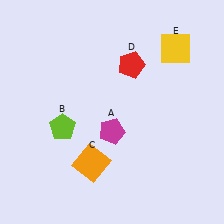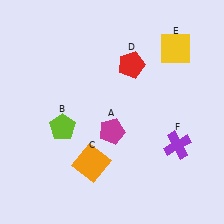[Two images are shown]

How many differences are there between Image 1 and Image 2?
There is 1 difference between the two images.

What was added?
A purple cross (F) was added in Image 2.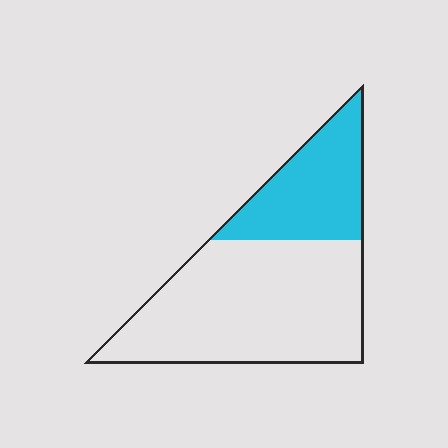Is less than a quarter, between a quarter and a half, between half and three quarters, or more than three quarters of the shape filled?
Between a quarter and a half.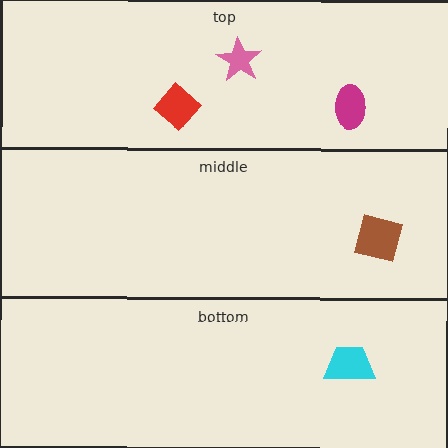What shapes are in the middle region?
The brown square.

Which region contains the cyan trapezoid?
The bottom region.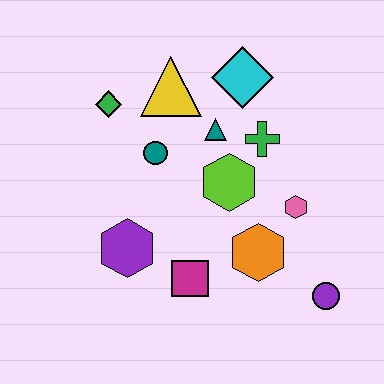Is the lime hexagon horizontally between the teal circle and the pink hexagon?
Yes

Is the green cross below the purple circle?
No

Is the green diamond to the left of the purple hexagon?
Yes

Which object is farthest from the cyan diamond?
The purple circle is farthest from the cyan diamond.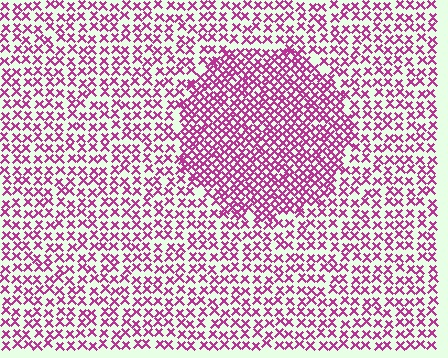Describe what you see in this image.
The image contains small magenta elements arranged at two different densities. A circle-shaped region is visible where the elements are more densely packed than the surrounding area.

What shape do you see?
I see a circle.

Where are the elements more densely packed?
The elements are more densely packed inside the circle boundary.